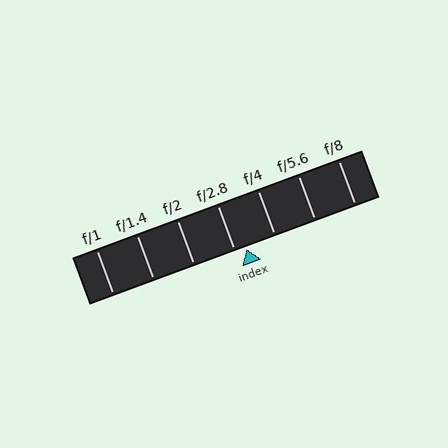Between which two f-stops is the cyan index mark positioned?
The index mark is between f/2.8 and f/4.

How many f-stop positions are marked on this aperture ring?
There are 7 f-stop positions marked.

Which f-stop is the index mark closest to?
The index mark is closest to f/2.8.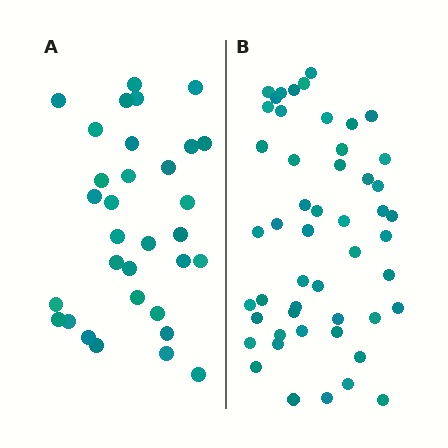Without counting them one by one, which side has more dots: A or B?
Region B (the right region) has more dots.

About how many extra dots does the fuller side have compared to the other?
Region B has approximately 20 more dots than region A.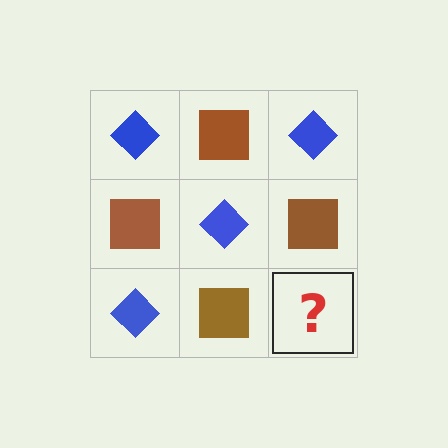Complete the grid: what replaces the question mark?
The question mark should be replaced with a blue diamond.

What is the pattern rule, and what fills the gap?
The rule is that it alternates blue diamond and brown square in a checkerboard pattern. The gap should be filled with a blue diamond.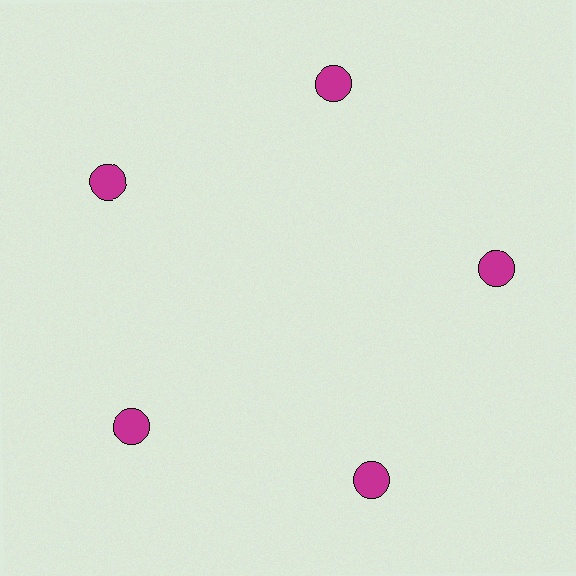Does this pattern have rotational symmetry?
Yes, this pattern has 5-fold rotational symmetry. It looks the same after rotating 72 degrees around the center.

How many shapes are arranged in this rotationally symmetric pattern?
There are 5 shapes, arranged in 5 groups of 1.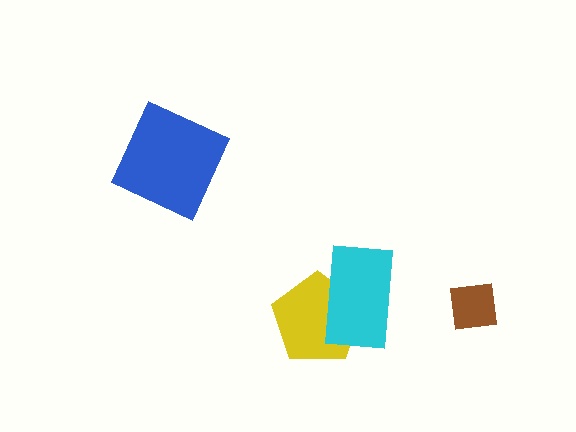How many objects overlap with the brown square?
0 objects overlap with the brown square.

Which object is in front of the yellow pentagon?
The cyan rectangle is in front of the yellow pentagon.